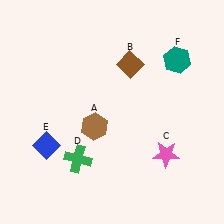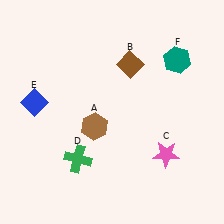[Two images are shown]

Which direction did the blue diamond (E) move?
The blue diamond (E) moved up.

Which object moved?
The blue diamond (E) moved up.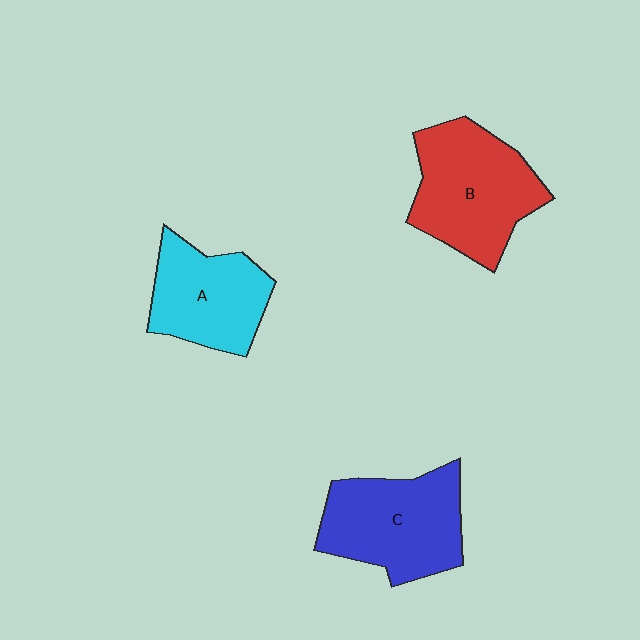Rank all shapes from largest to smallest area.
From largest to smallest: B (red), C (blue), A (cyan).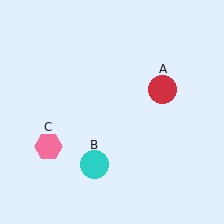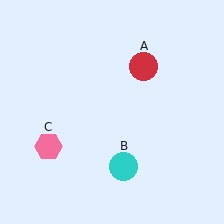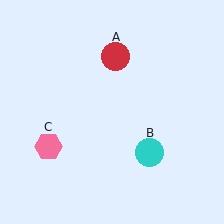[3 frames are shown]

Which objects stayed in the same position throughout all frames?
Pink hexagon (object C) remained stationary.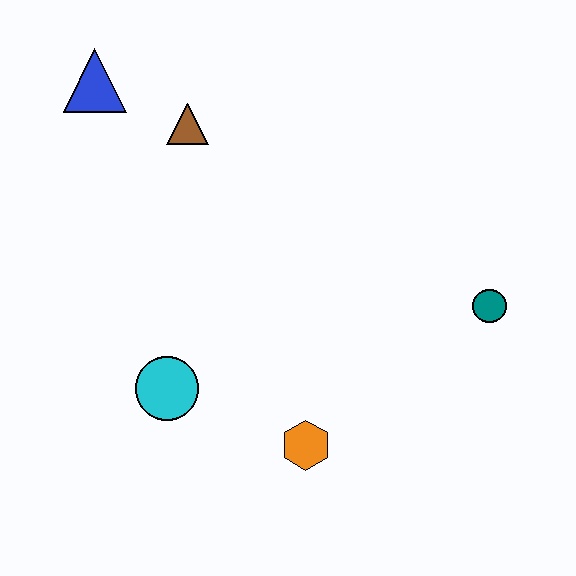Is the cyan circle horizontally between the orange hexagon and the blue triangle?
Yes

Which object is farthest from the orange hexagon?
The blue triangle is farthest from the orange hexagon.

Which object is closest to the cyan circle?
The orange hexagon is closest to the cyan circle.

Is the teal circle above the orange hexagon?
Yes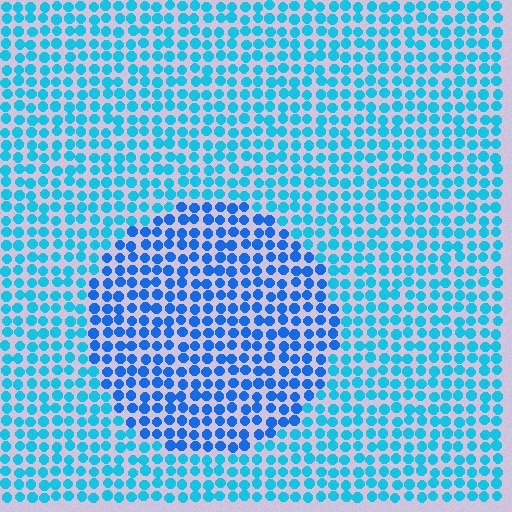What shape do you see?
I see a circle.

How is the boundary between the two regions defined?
The boundary is defined purely by a slight shift in hue (about 27 degrees). Spacing, size, and orientation are identical on both sides.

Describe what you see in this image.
The image is filled with small cyan elements in a uniform arrangement. A circle-shaped region is visible where the elements are tinted to a slightly different hue, forming a subtle color boundary.